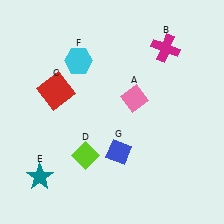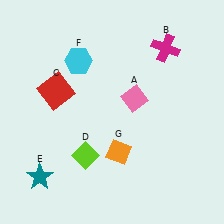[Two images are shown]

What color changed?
The diamond (G) changed from blue in Image 1 to orange in Image 2.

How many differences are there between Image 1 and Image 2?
There is 1 difference between the two images.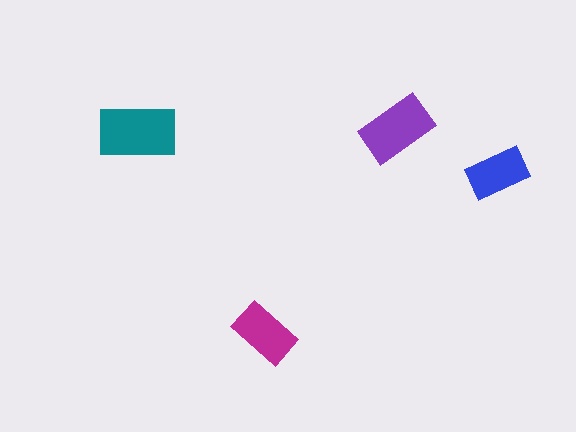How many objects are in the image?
There are 4 objects in the image.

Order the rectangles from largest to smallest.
the teal one, the purple one, the magenta one, the blue one.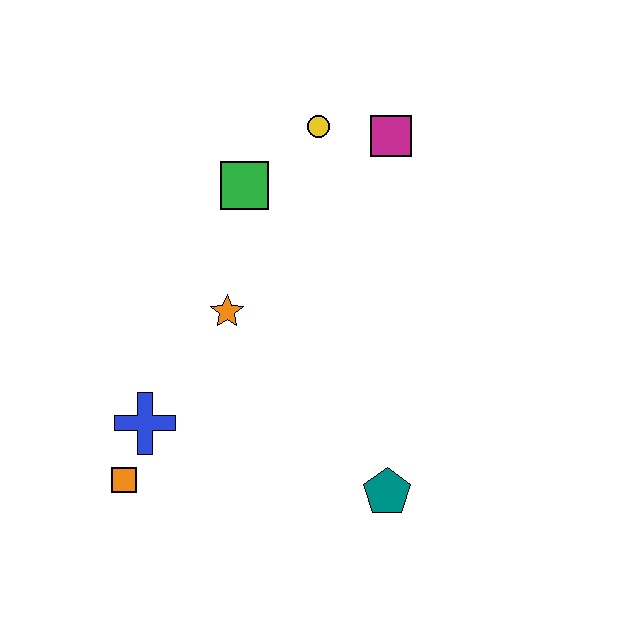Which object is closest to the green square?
The yellow circle is closest to the green square.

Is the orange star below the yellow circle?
Yes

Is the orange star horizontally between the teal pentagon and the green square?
No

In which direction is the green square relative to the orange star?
The green square is above the orange star.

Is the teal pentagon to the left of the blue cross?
No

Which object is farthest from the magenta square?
The orange square is farthest from the magenta square.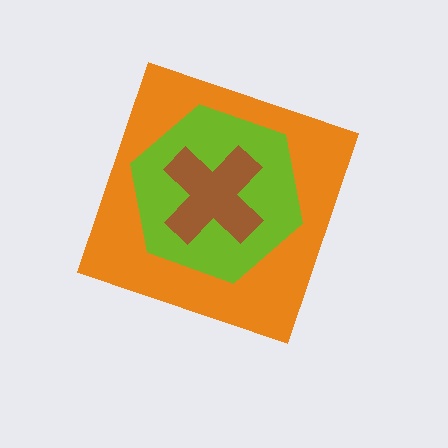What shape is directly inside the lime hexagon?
The brown cross.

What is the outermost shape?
The orange diamond.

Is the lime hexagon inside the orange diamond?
Yes.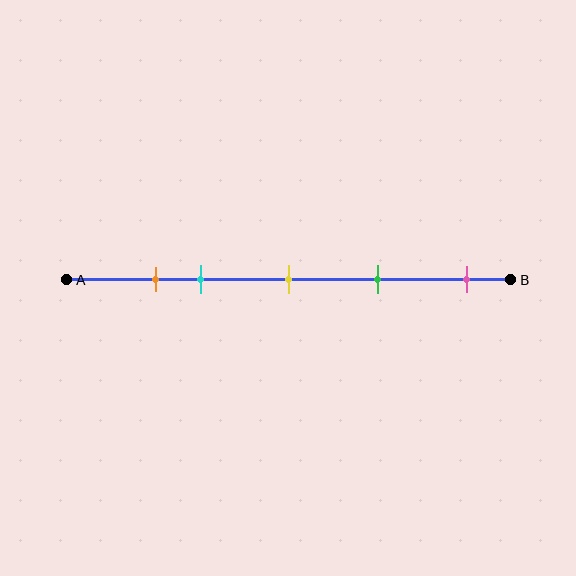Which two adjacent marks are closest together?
The orange and cyan marks are the closest adjacent pair.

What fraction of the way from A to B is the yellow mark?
The yellow mark is approximately 50% (0.5) of the way from A to B.